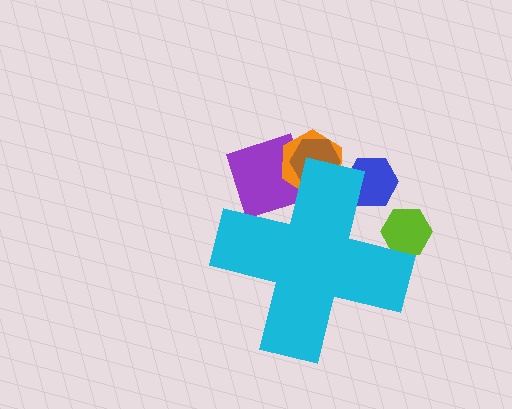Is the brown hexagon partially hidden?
Yes, the brown hexagon is partially hidden behind the cyan cross.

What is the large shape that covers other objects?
A cyan cross.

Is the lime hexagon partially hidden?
Yes, the lime hexagon is partially hidden behind the cyan cross.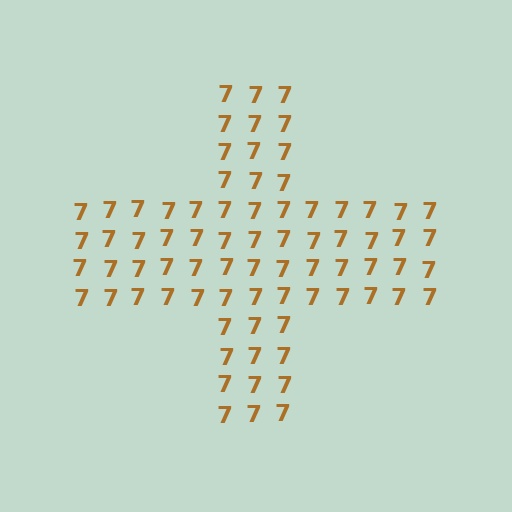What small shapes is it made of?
It is made of small digit 7's.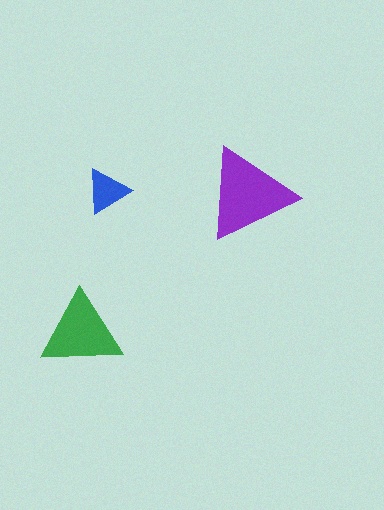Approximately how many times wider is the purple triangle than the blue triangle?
About 2 times wider.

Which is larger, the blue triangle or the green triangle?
The green one.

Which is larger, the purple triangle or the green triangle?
The purple one.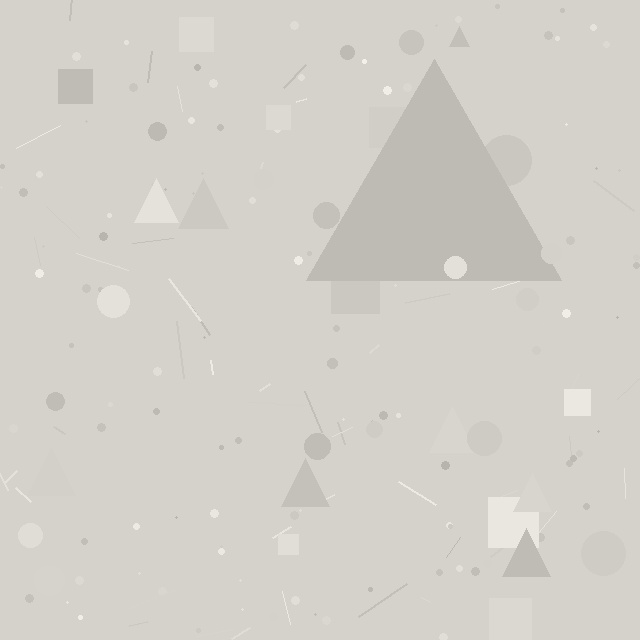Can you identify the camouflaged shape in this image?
The camouflaged shape is a triangle.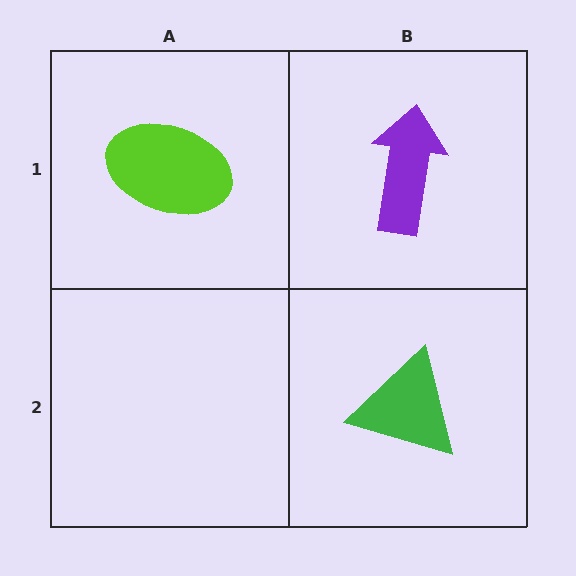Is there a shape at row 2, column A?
No, that cell is empty.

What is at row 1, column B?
A purple arrow.